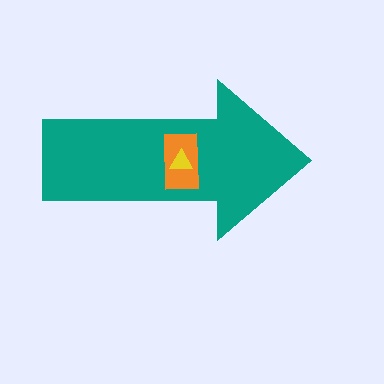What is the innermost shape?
The yellow triangle.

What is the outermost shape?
The teal arrow.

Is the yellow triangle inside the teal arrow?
Yes.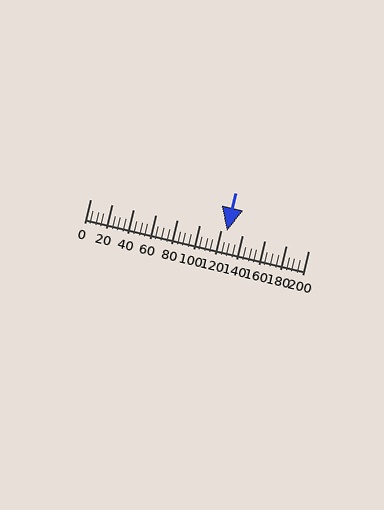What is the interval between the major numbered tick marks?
The major tick marks are spaced 20 units apart.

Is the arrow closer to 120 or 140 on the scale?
The arrow is closer to 120.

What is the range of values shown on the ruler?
The ruler shows values from 0 to 200.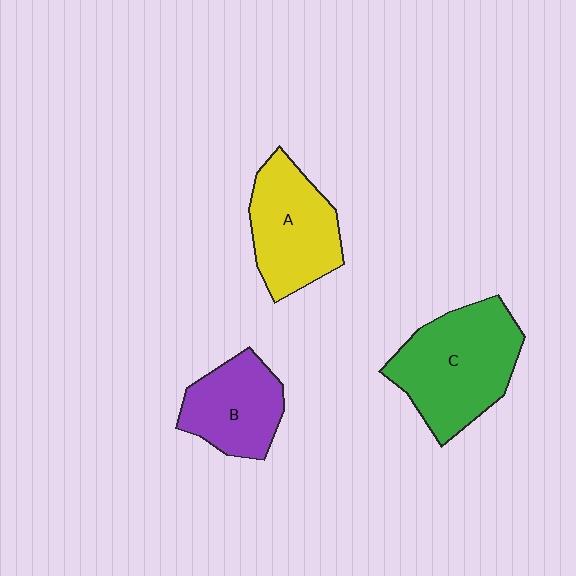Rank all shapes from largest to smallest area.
From largest to smallest: C (green), A (yellow), B (purple).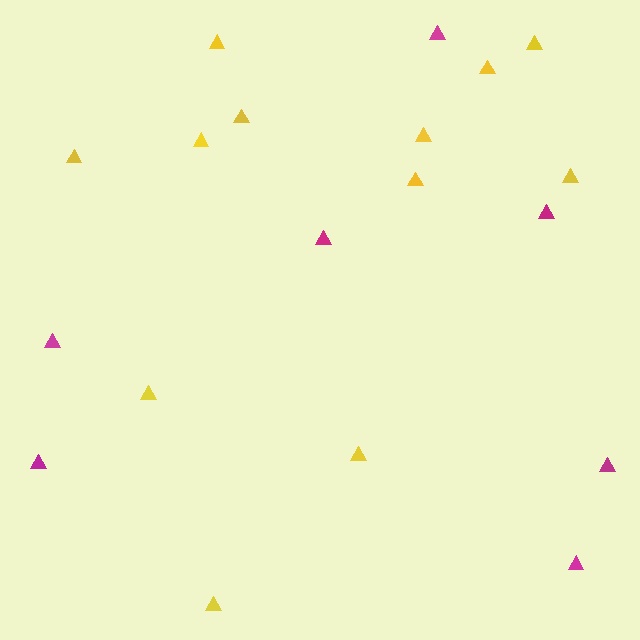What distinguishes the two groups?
There are 2 groups: one group of magenta triangles (7) and one group of yellow triangles (12).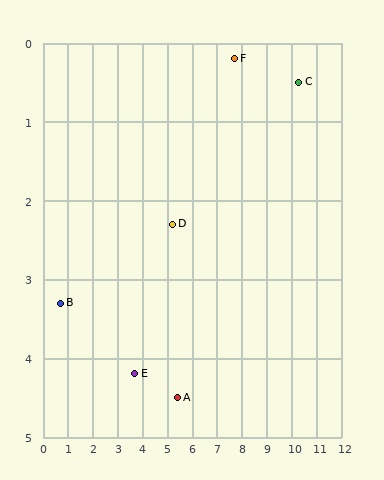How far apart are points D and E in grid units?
Points D and E are about 2.4 grid units apart.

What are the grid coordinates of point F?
Point F is at approximately (7.7, 0.2).